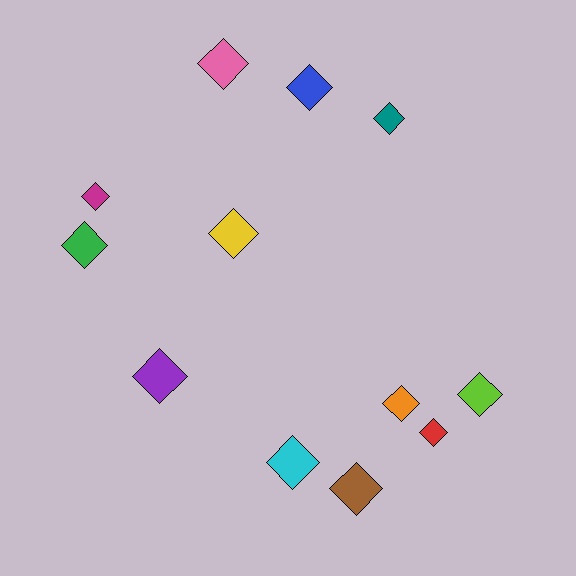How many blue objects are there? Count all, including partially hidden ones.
There is 1 blue object.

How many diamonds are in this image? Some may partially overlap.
There are 12 diamonds.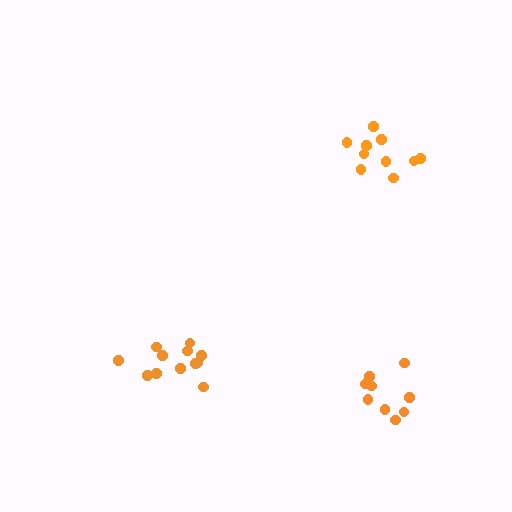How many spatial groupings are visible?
There are 3 spatial groupings.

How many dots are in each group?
Group 1: 9 dots, Group 2: 10 dots, Group 3: 12 dots (31 total).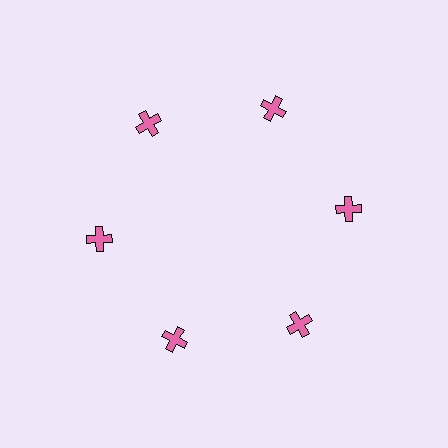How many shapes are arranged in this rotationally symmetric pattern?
There are 6 shapes, arranged in 6 groups of 1.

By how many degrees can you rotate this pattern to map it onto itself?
The pattern maps onto itself every 60 degrees of rotation.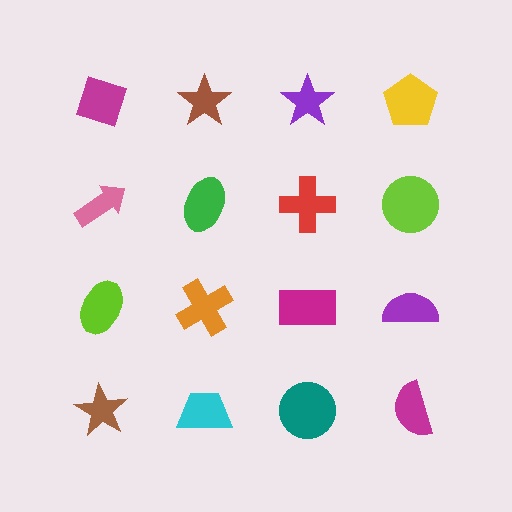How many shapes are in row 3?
4 shapes.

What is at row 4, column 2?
A cyan trapezoid.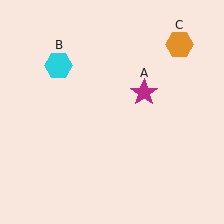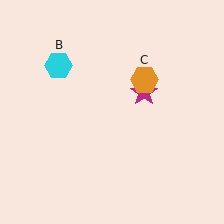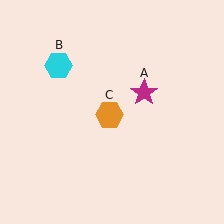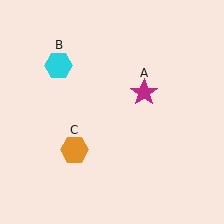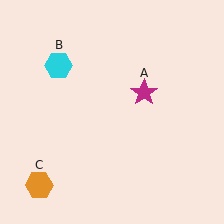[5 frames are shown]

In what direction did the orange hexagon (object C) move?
The orange hexagon (object C) moved down and to the left.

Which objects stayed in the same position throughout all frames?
Magenta star (object A) and cyan hexagon (object B) remained stationary.